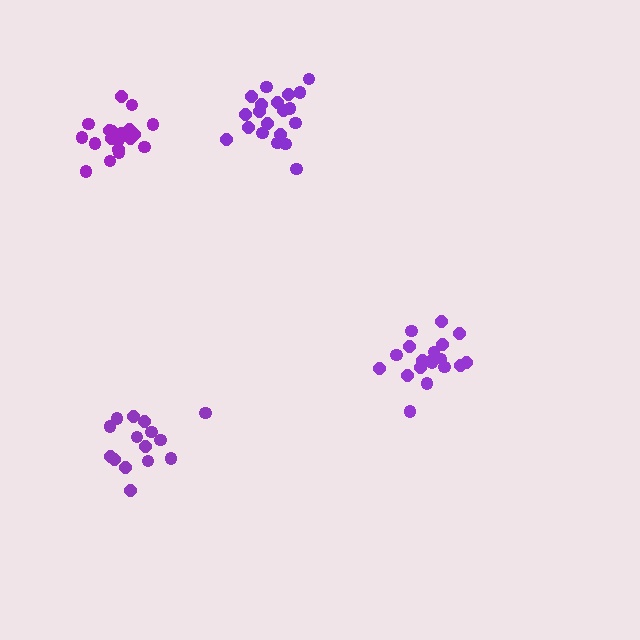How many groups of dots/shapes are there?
There are 4 groups.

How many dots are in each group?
Group 1: 15 dots, Group 2: 20 dots, Group 3: 19 dots, Group 4: 19 dots (73 total).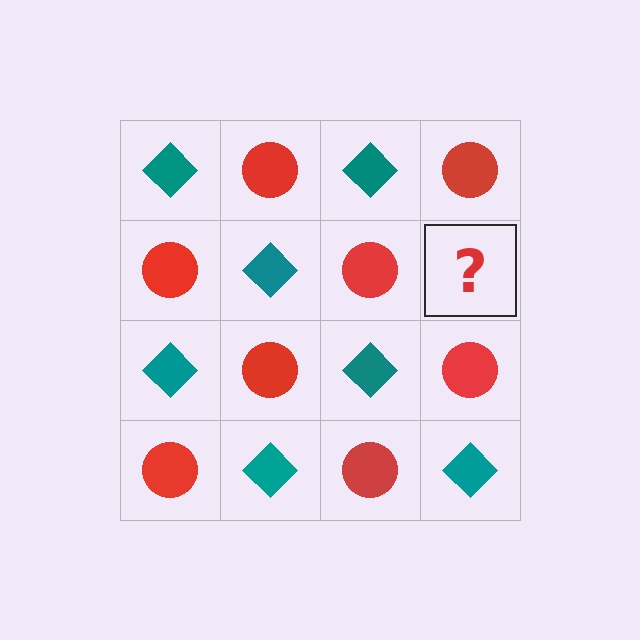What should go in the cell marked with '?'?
The missing cell should contain a teal diamond.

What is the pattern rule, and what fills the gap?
The rule is that it alternates teal diamond and red circle in a checkerboard pattern. The gap should be filled with a teal diamond.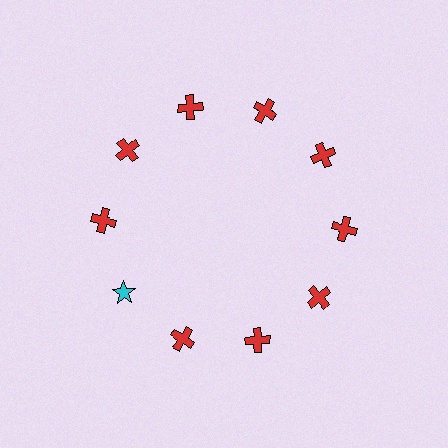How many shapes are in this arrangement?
There are 10 shapes arranged in a ring pattern.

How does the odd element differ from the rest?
It differs in both color (cyan instead of red) and shape (star instead of cross).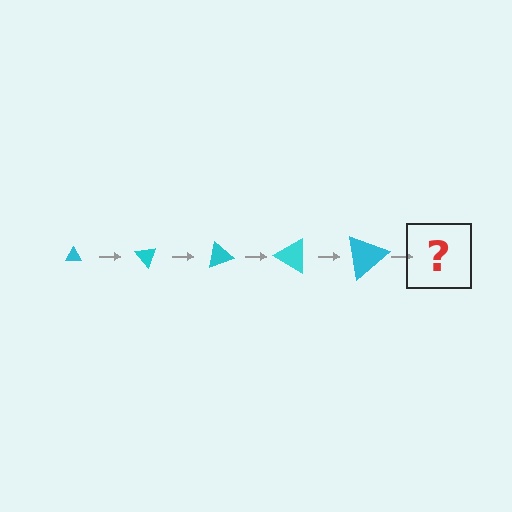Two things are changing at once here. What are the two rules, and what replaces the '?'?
The two rules are that the triangle grows larger each step and it rotates 50 degrees each step. The '?' should be a triangle, larger than the previous one and rotated 250 degrees from the start.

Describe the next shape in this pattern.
It should be a triangle, larger than the previous one and rotated 250 degrees from the start.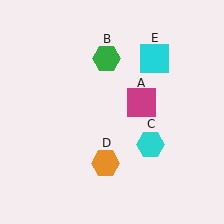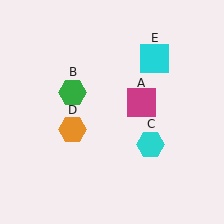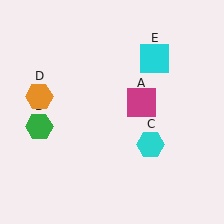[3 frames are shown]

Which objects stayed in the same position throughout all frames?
Magenta square (object A) and cyan hexagon (object C) and cyan square (object E) remained stationary.